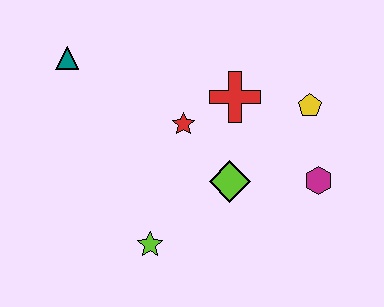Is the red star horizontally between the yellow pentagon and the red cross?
No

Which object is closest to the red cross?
The red star is closest to the red cross.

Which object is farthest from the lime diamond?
The teal triangle is farthest from the lime diamond.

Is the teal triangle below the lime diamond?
No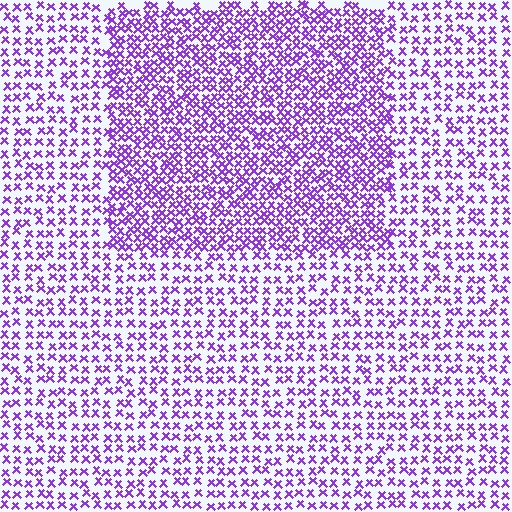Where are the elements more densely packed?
The elements are more densely packed inside the rectangle boundary.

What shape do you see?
I see a rectangle.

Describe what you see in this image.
The image contains small purple elements arranged at two different densities. A rectangle-shaped region is visible where the elements are more densely packed than the surrounding area.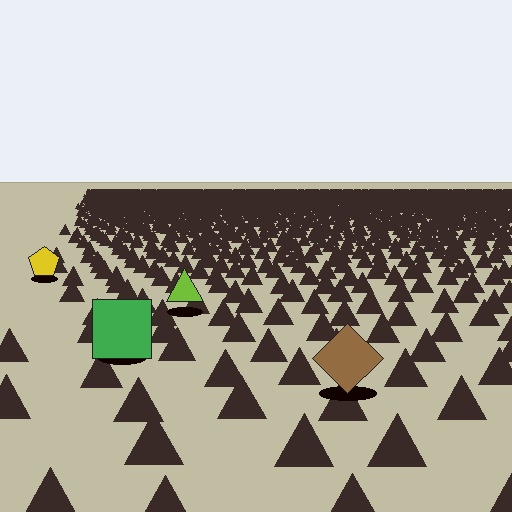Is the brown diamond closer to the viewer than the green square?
Yes. The brown diamond is closer — you can tell from the texture gradient: the ground texture is coarser near it.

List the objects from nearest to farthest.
From nearest to farthest: the brown diamond, the green square, the lime triangle, the yellow pentagon.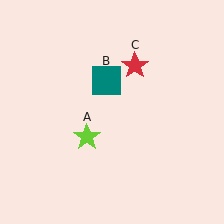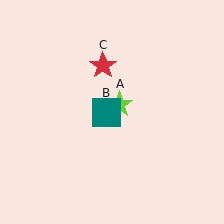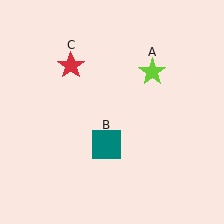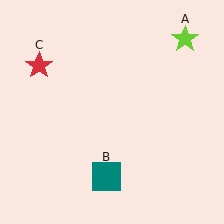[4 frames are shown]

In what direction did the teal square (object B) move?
The teal square (object B) moved down.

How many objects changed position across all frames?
3 objects changed position: lime star (object A), teal square (object B), red star (object C).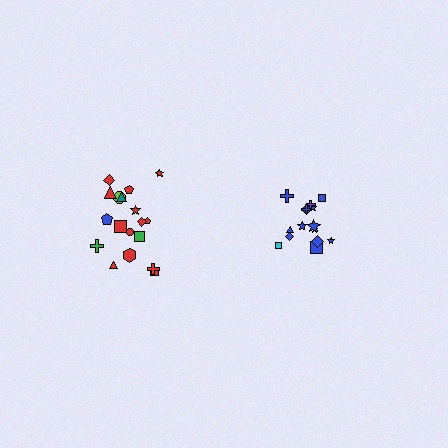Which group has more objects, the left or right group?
The left group.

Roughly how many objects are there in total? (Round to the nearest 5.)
Roughly 35 objects in total.